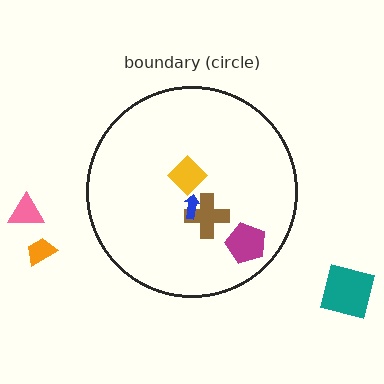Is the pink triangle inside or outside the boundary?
Outside.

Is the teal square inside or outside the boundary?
Outside.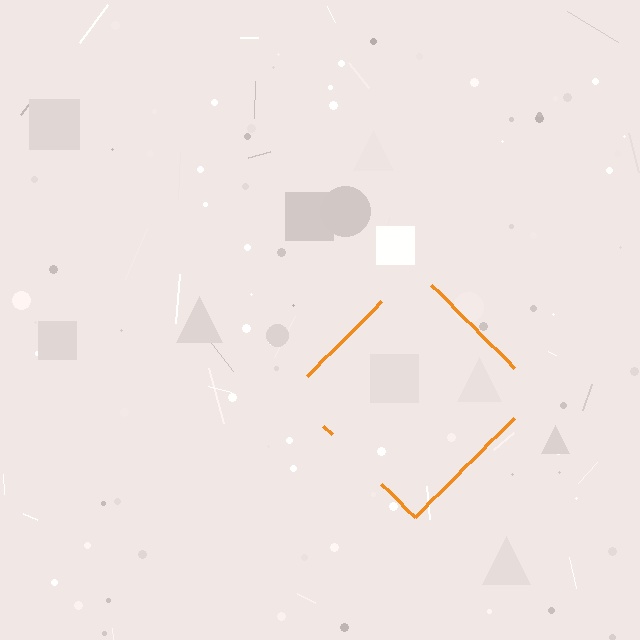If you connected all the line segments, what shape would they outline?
They would outline a diamond.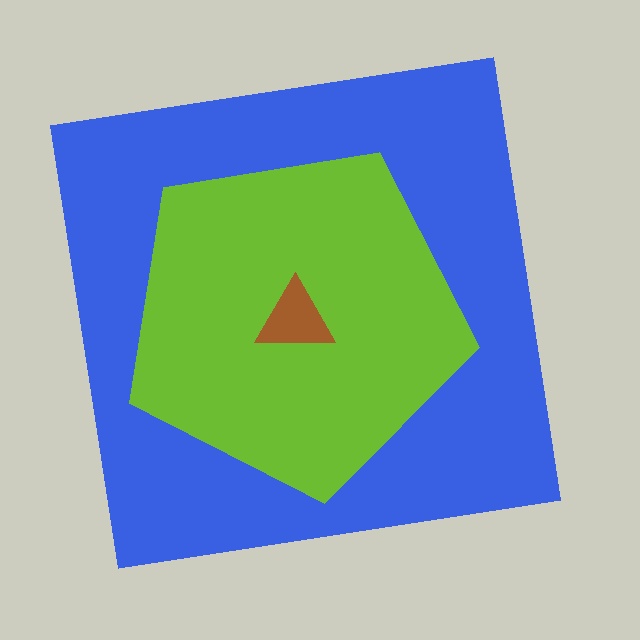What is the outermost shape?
The blue square.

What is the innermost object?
The brown triangle.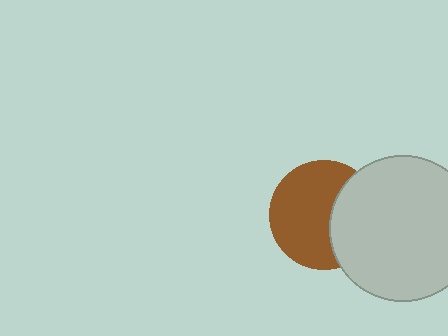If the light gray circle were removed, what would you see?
You would see the complete brown circle.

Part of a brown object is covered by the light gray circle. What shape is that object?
It is a circle.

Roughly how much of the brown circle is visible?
About half of it is visible (roughly 65%).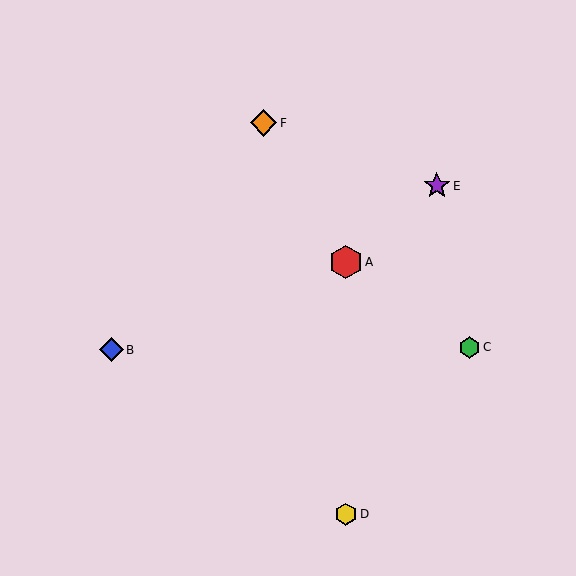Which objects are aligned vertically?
Objects A, D are aligned vertically.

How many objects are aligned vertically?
2 objects (A, D) are aligned vertically.